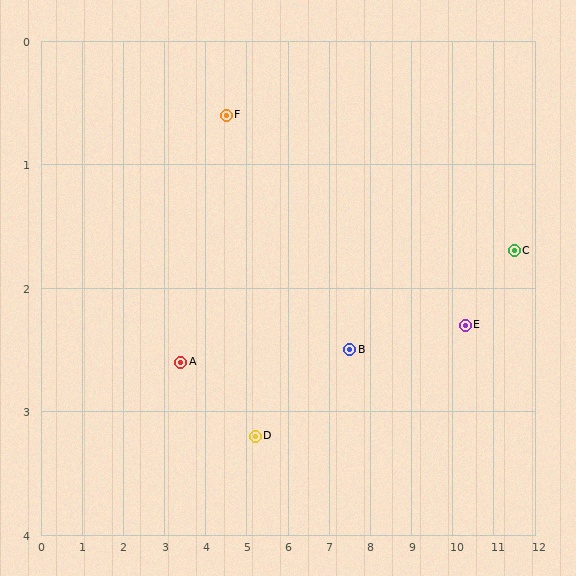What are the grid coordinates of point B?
Point B is at approximately (7.5, 2.5).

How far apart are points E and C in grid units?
Points E and C are about 1.3 grid units apart.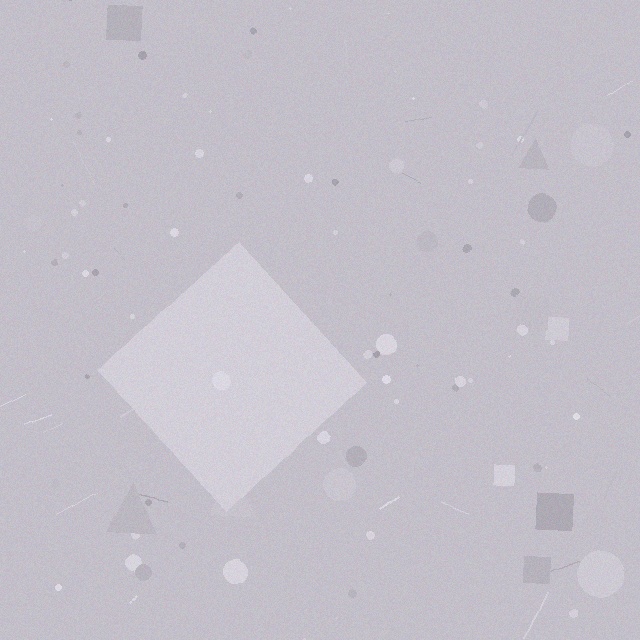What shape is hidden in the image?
A diamond is hidden in the image.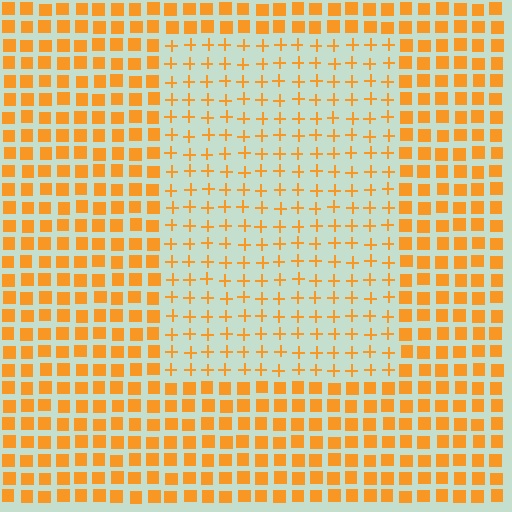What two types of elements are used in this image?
The image uses plus signs inside the rectangle region and squares outside it.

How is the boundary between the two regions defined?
The boundary is defined by a change in element shape: plus signs inside vs. squares outside. All elements share the same color and spacing.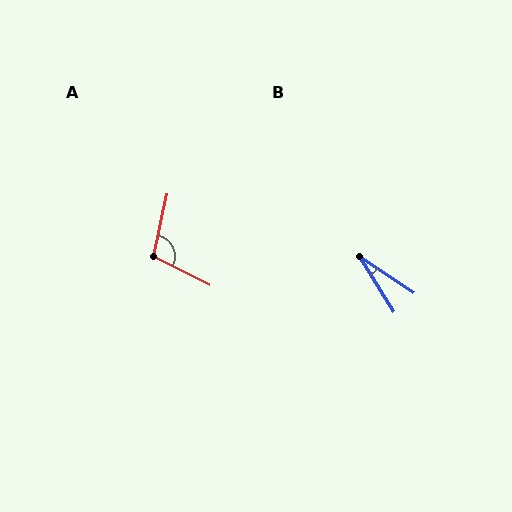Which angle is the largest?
A, at approximately 105 degrees.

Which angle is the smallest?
B, at approximately 24 degrees.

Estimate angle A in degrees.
Approximately 105 degrees.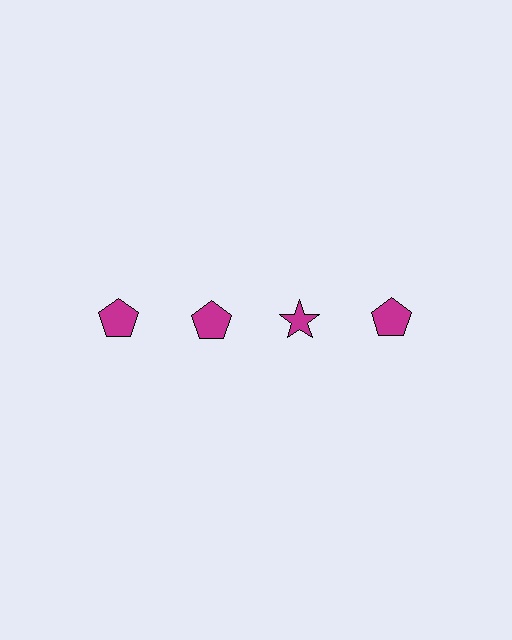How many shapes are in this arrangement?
There are 4 shapes arranged in a grid pattern.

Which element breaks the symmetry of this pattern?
The magenta star in the top row, center column breaks the symmetry. All other shapes are magenta pentagons.